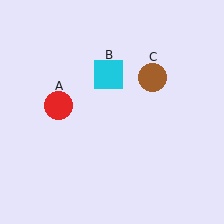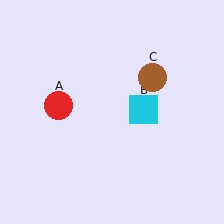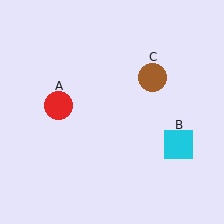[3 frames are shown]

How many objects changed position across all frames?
1 object changed position: cyan square (object B).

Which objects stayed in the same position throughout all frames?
Red circle (object A) and brown circle (object C) remained stationary.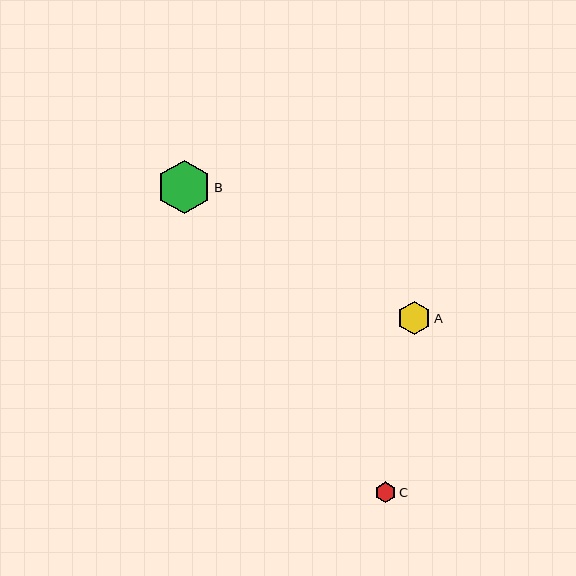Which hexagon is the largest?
Hexagon B is the largest with a size of approximately 54 pixels.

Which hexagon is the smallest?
Hexagon C is the smallest with a size of approximately 21 pixels.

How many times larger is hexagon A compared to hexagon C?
Hexagon A is approximately 1.6 times the size of hexagon C.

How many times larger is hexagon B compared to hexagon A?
Hexagon B is approximately 1.6 times the size of hexagon A.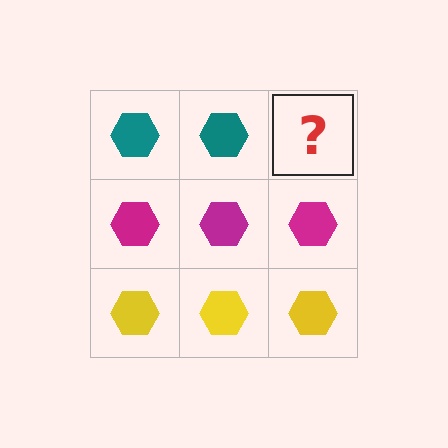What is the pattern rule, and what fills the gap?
The rule is that each row has a consistent color. The gap should be filled with a teal hexagon.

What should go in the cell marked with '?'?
The missing cell should contain a teal hexagon.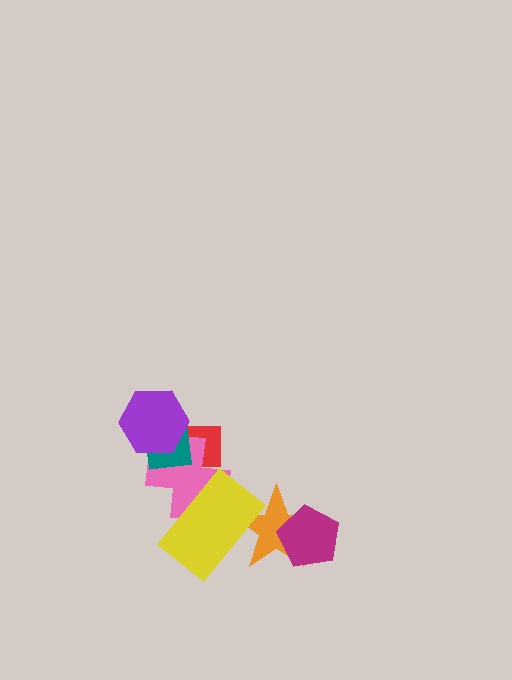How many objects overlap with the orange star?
2 objects overlap with the orange star.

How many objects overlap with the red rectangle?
3 objects overlap with the red rectangle.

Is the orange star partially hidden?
Yes, it is partially covered by another shape.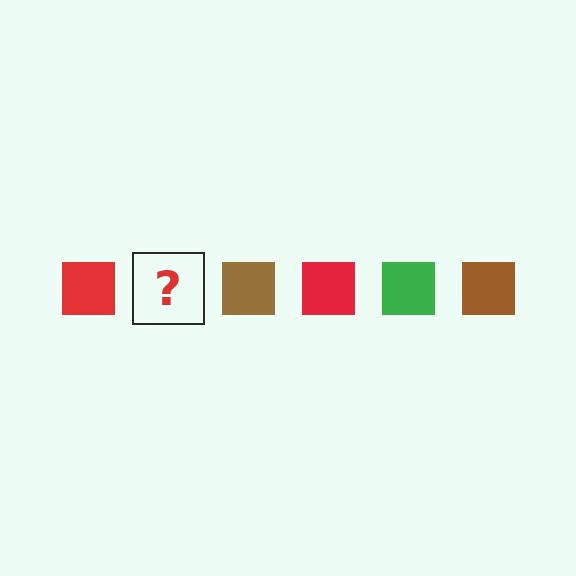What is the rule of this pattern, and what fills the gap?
The rule is that the pattern cycles through red, green, brown squares. The gap should be filled with a green square.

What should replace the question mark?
The question mark should be replaced with a green square.